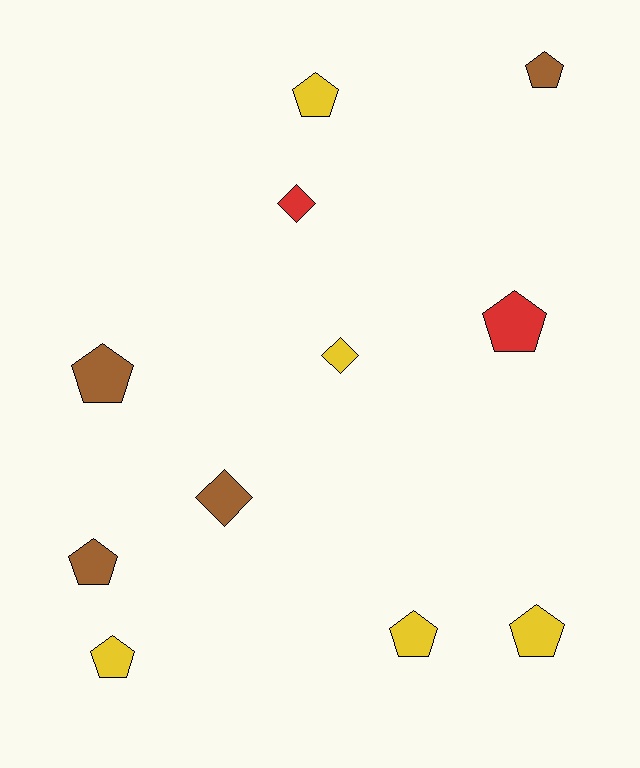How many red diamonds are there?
There is 1 red diamond.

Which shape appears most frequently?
Pentagon, with 8 objects.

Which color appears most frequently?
Yellow, with 5 objects.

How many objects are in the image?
There are 11 objects.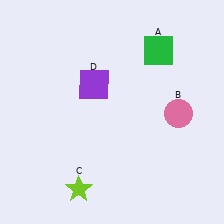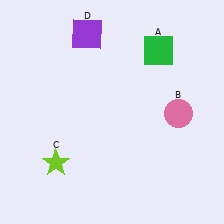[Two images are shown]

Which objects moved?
The objects that moved are: the lime star (C), the purple square (D).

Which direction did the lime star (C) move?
The lime star (C) moved up.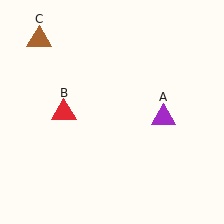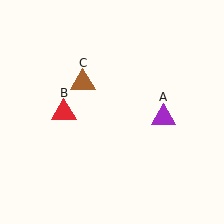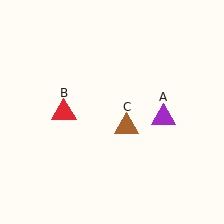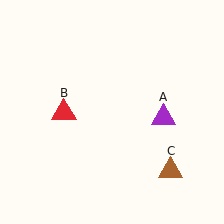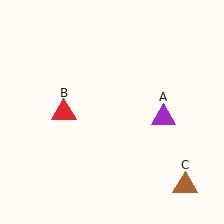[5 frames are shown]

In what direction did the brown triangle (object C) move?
The brown triangle (object C) moved down and to the right.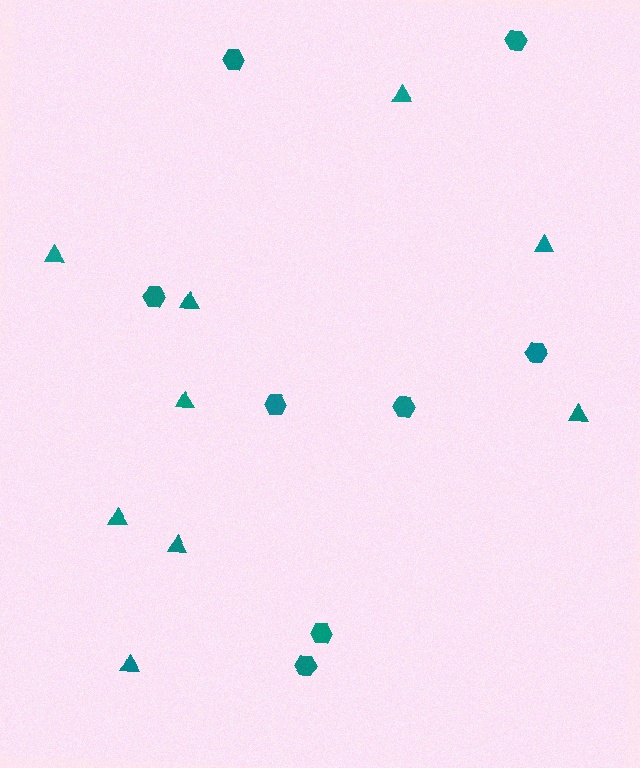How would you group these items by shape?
There are 2 groups: one group of hexagons (8) and one group of triangles (9).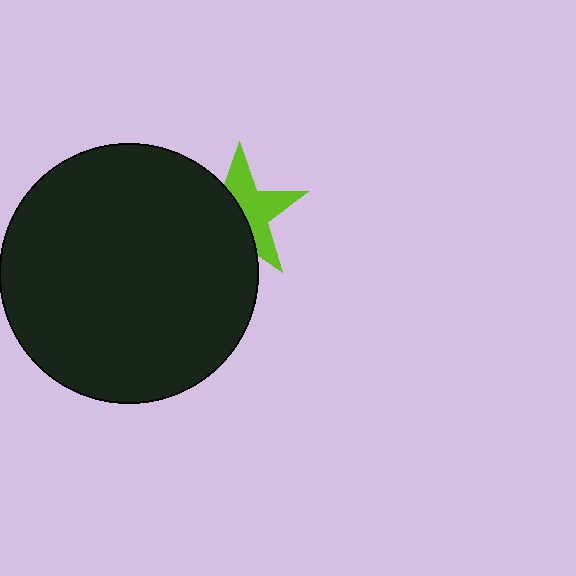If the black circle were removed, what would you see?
You would see the complete lime star.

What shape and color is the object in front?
The object in front is a black circle.